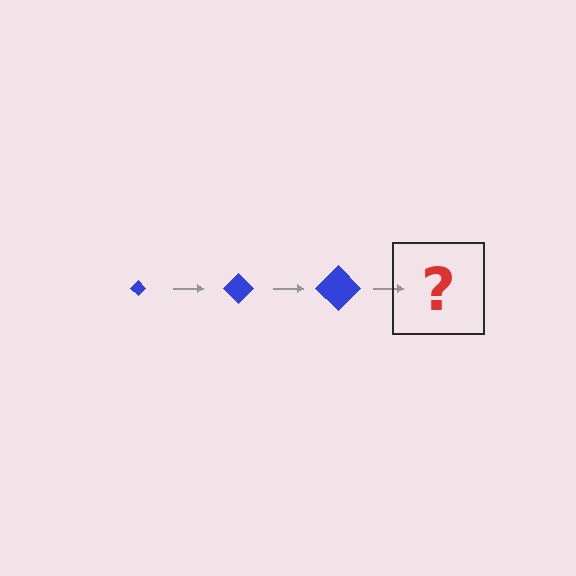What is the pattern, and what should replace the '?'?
The pattern is that the diamond gets progressively larger each step. The '?' should be a blue diamond, larger than the previous one.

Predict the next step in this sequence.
The next step is a blue diamond, larger than the previous one.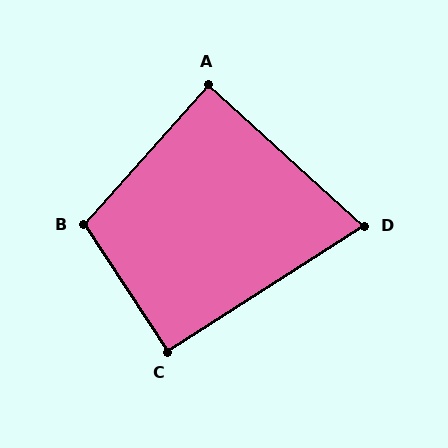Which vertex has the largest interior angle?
B, at approximately 105 degrees.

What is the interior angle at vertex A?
Approximately 89 degrees (approximately right).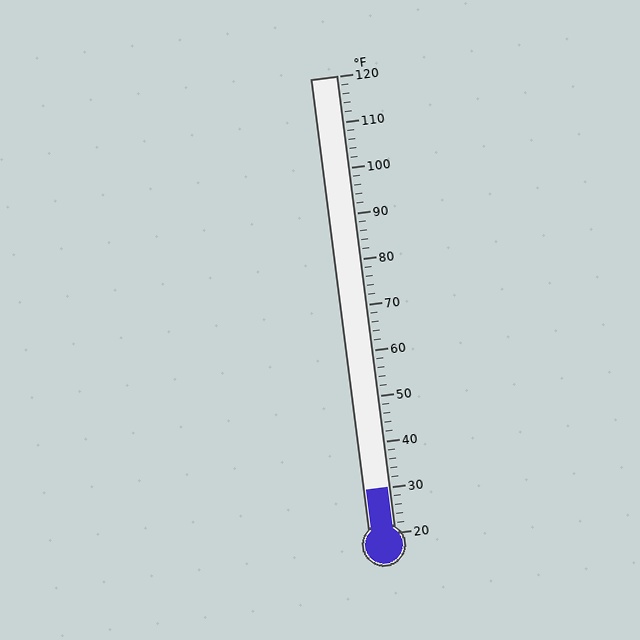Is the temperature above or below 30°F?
The temperature is at 30°F.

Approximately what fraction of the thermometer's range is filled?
The thermometer is filled to approximately 10% of its range.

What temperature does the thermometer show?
The thermometer shows approximately 30°F.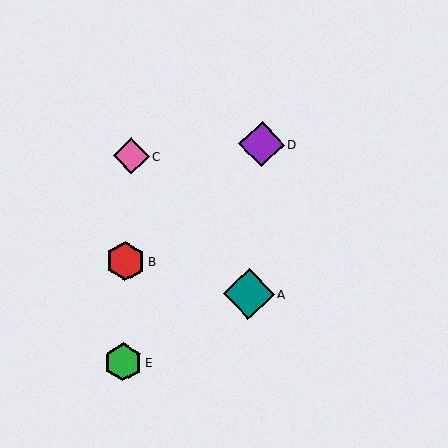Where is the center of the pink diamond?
The center of the pink diamond is at (131, 156).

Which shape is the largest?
The teal diamond (labeled A) is the largest.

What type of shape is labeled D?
Shape D is a purple diamond.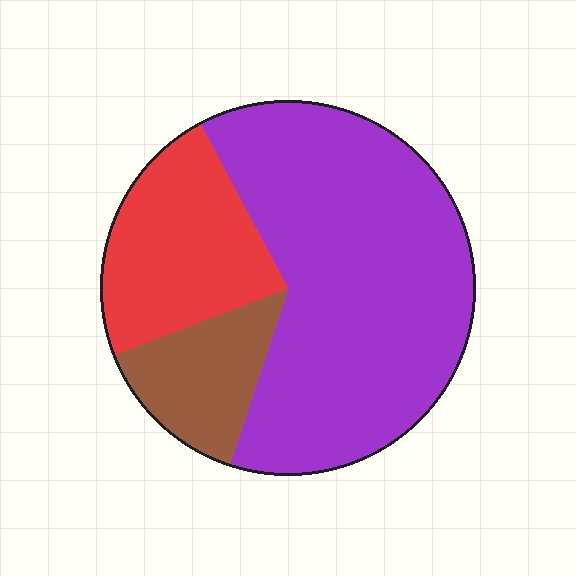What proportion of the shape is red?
Red covers 23% of the shape.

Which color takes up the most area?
Purple, at roughly 65%.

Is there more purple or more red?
Purple.